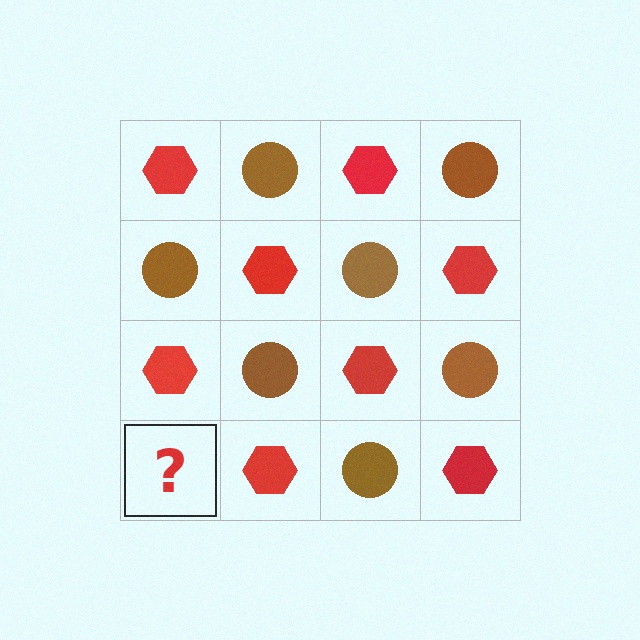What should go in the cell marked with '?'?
The missing cell should contain a brown circle.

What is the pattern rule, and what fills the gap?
The rule is that it alternates red hexagon and brown circle in a checkerboard pattern. The gap should be filled with a brown circle.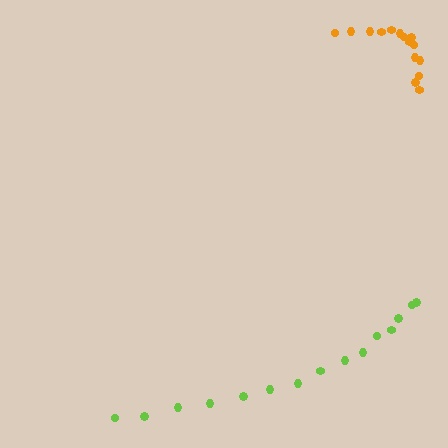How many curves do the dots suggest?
There are 2 distinct paths.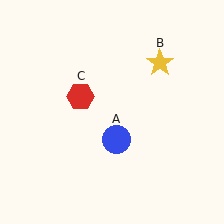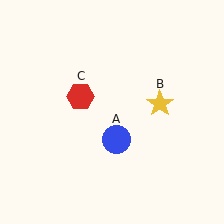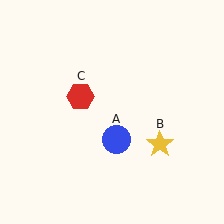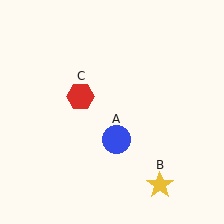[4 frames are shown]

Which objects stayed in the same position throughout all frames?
Blue circle (object A) and red hexagon (object C) remained stationary.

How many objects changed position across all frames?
1 object changed position: yellow star (object B).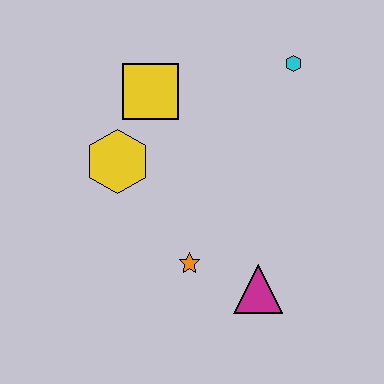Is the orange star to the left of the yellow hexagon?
No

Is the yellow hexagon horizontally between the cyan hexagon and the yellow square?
No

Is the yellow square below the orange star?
No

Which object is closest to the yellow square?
The yellow hexagon is closest to the yellow square.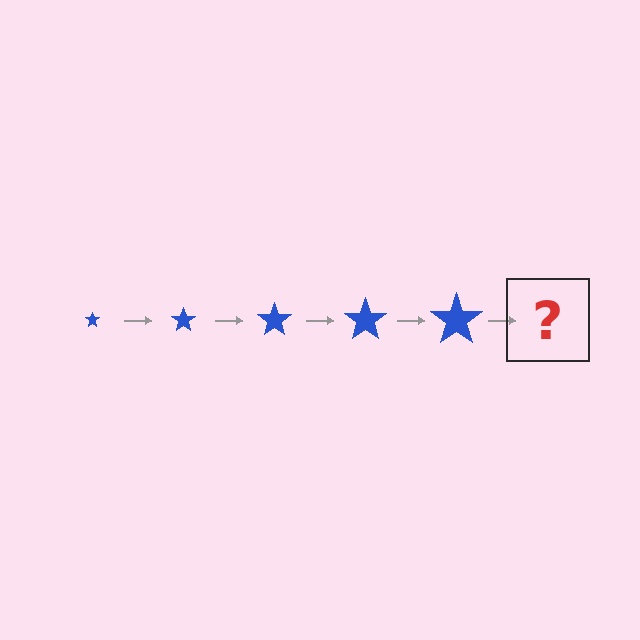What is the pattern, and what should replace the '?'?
The pattern is that the star gets progressively larger each step. The '?' should be a blue star, larger than the previous one.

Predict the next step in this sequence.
The next step is a blue star, larger than the previous one.